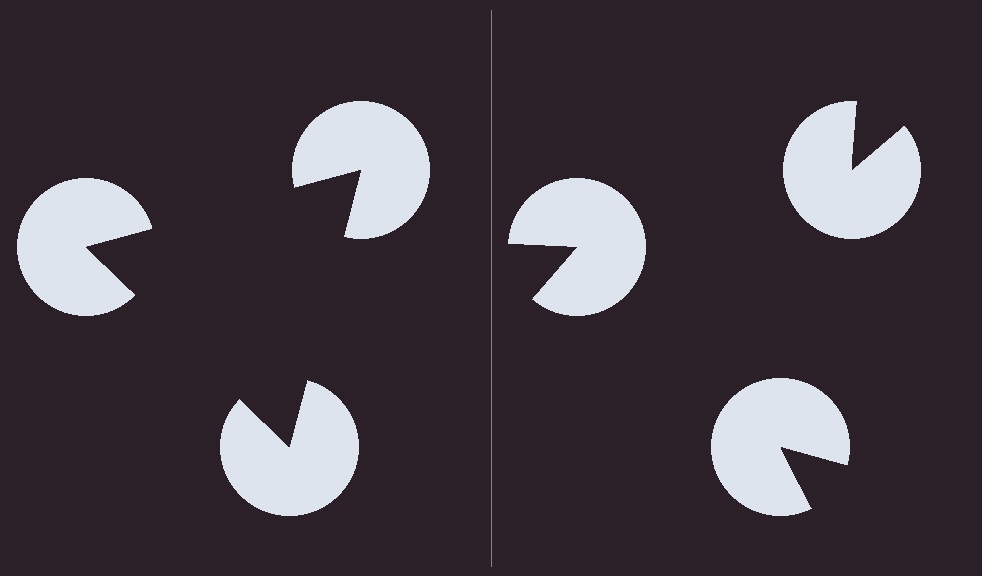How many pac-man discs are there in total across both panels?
6 — 3 on each side.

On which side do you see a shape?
An illusory triangle appears on the left side. On the right side the wedge cuts are rotated, so no coherent shape forms.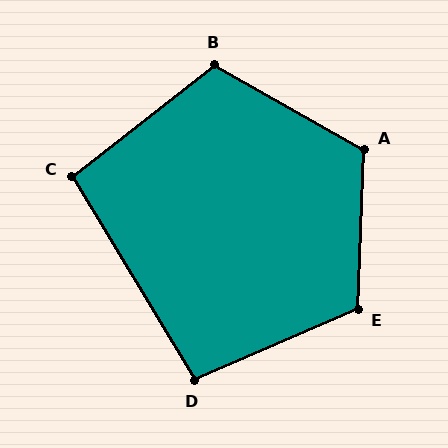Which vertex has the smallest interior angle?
C, at approximately 97 degrees.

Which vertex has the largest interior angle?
A, at approximately 117 degrees.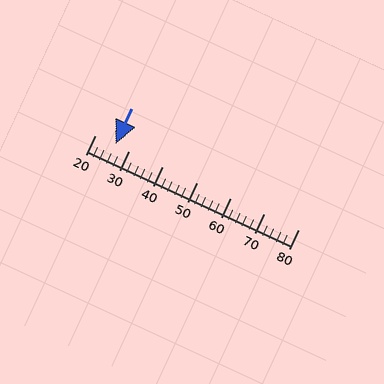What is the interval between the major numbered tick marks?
The major tick marks are spaced 10 units apart.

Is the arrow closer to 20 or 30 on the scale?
The arrow is closer to 30.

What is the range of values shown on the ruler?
The ruler shows values from 20 to 80.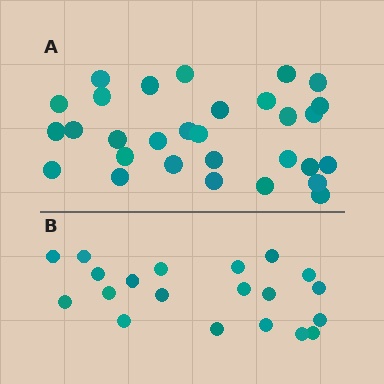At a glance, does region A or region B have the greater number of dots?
Region A (the top region) has more dots.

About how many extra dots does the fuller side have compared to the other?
Region A has roughly 10 or so more dots than region B.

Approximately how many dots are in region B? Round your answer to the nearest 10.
About 20 dots.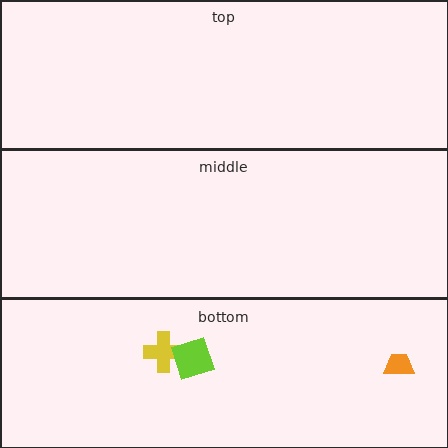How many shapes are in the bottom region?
3.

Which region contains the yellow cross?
The bottom region.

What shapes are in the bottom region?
The yellow cross, the orange trapezoid, the lime diamond.